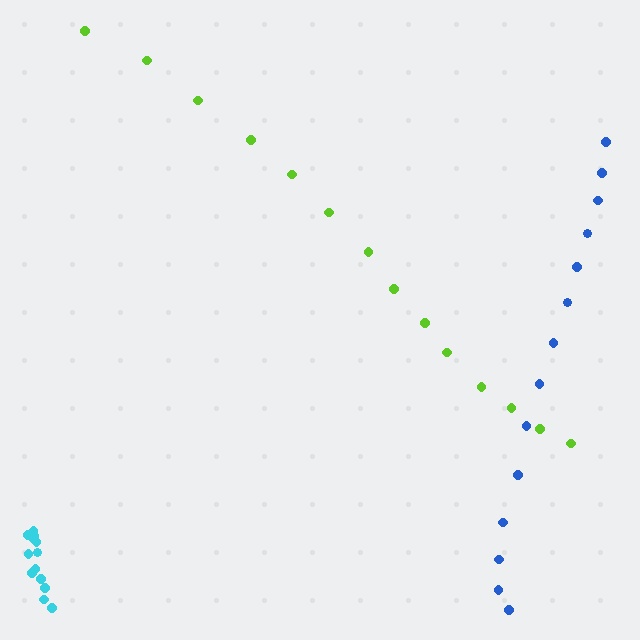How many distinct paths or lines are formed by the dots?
There are 3 distinct paths.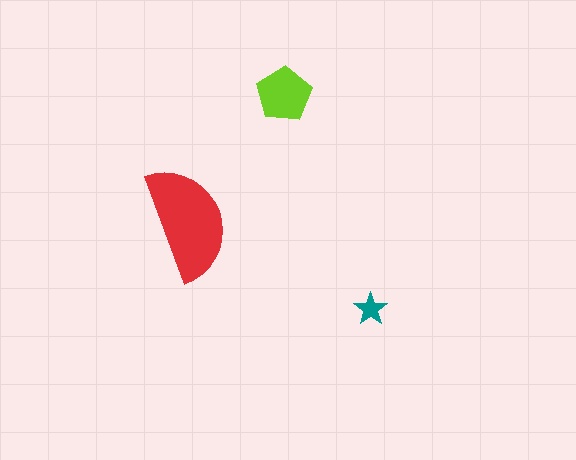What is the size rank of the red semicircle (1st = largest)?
1st.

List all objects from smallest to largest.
The teal star, the lime pentagon, the red semicircle.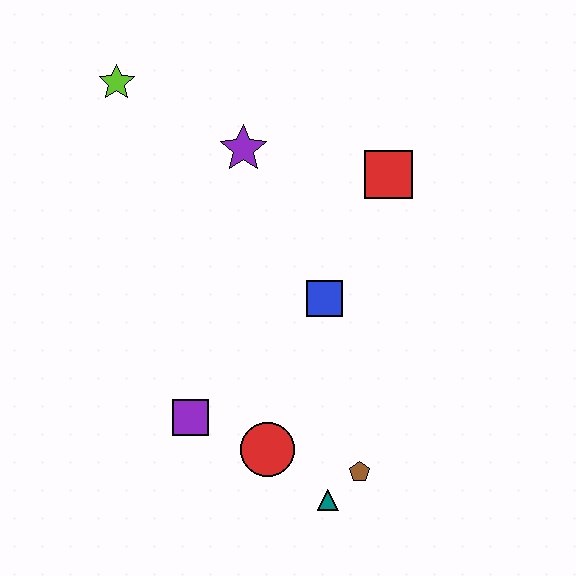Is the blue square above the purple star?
No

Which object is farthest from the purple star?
The teal triangle is farthest from the purple star.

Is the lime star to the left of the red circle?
Yes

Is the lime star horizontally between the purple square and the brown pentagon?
No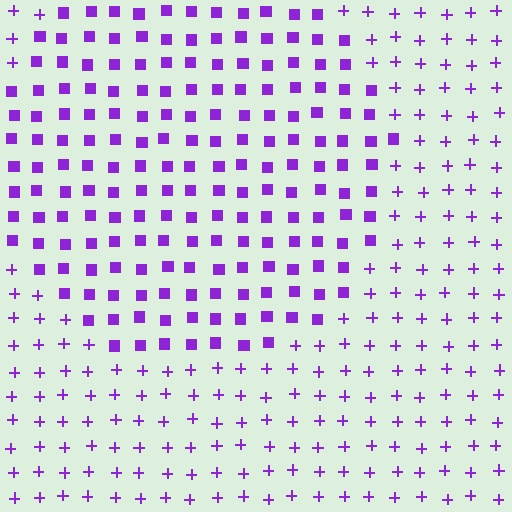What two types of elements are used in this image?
The image uses squares inside the circle region and plus signs outside it.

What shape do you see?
I see a circle.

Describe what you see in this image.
The image is filled with small purple elements arranged in a uniform grid. A circle-shaped region contains squares, while the surrounding area contains plus signs. The boundary is defined purely by the change in element shape.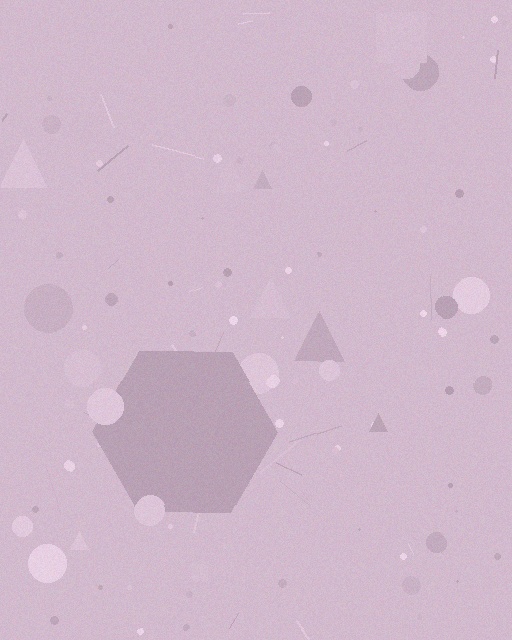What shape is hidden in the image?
A hexagon is hidden in the image.